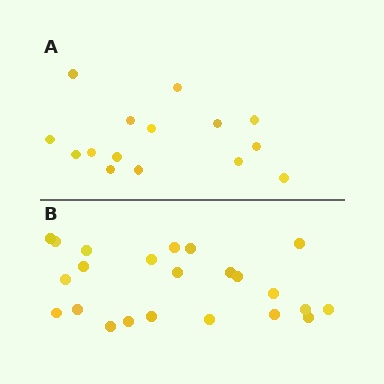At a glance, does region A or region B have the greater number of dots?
Region B (the bottom region) has more dots.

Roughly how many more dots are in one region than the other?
Region B has roughly 8 or so more dots than region A.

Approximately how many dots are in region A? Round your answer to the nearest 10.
About 20 dots. (The exact count is 15, which rounds to 20.)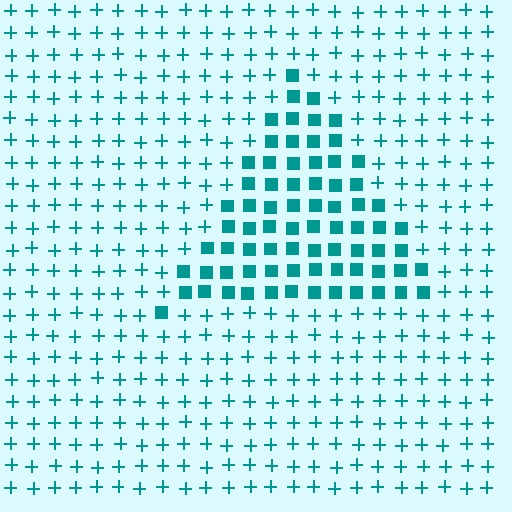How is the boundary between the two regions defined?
The boundary is defined by a change in element shape: squares inside vs. plus signs outside. All elements share the same color and spacing.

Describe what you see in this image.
The image is filled with small teal elements arranged in a uniform grid. A triangle-shaped region contains squares, while the surrounding area contains plus signs. The boundary is defined purely by the change in element shape.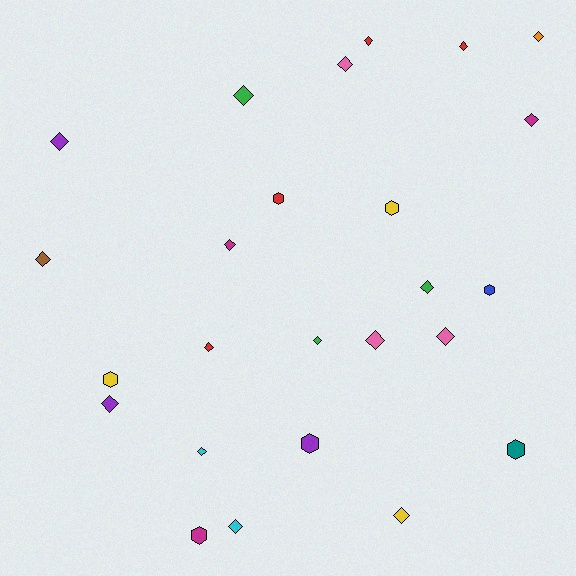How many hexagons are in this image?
There are 7 hexagons.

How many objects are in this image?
There are 25 objects.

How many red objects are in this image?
There are 4 red objects.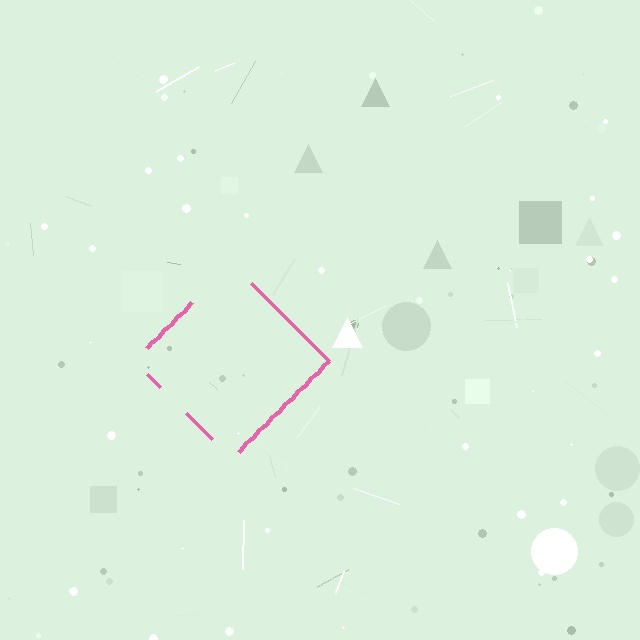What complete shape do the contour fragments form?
The contour fragments form a diamond.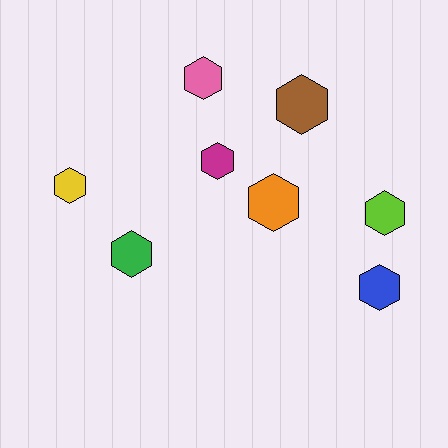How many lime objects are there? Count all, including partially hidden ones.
There is 1 lime object.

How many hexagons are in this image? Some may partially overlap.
There are 8 hexagons.